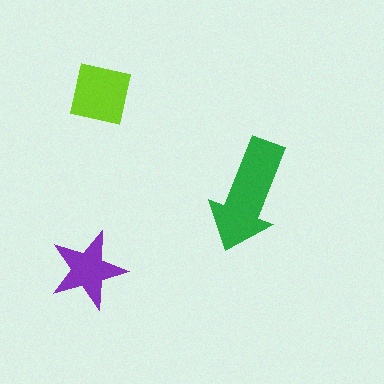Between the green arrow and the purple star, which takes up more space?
The green arrow.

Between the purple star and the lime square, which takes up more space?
The lime square.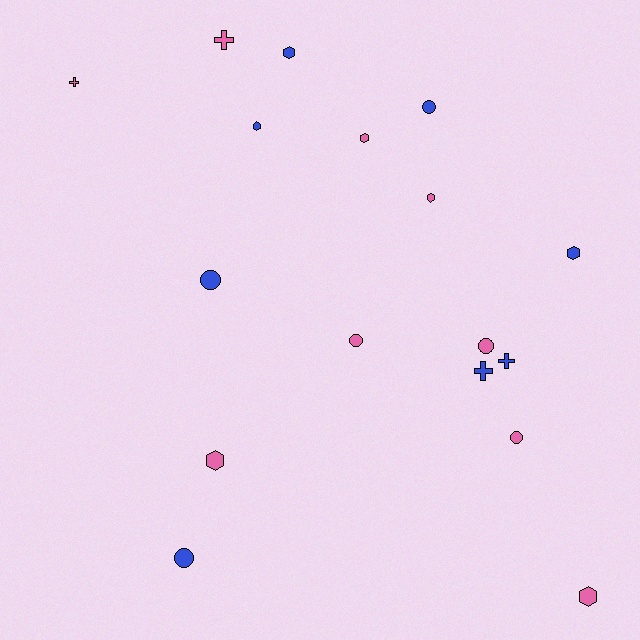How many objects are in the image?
There are 17 objects.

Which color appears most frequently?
Pink, with 9 objects.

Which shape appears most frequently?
Hexagon, with 7 objects.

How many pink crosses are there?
There are 2 pink crosses.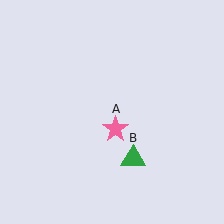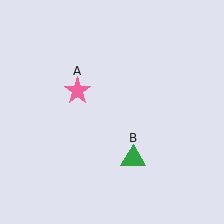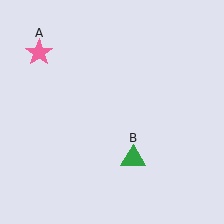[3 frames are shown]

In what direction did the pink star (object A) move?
The pink star (object A) moved up and to the left.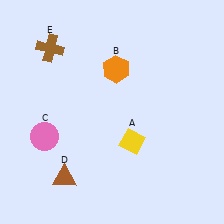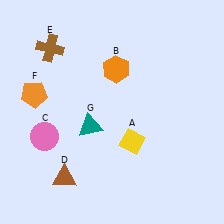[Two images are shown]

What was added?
An orange pentagon (F), a teal triangle (G) were added in Image 2.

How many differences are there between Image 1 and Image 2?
There are 2 differences between the two images.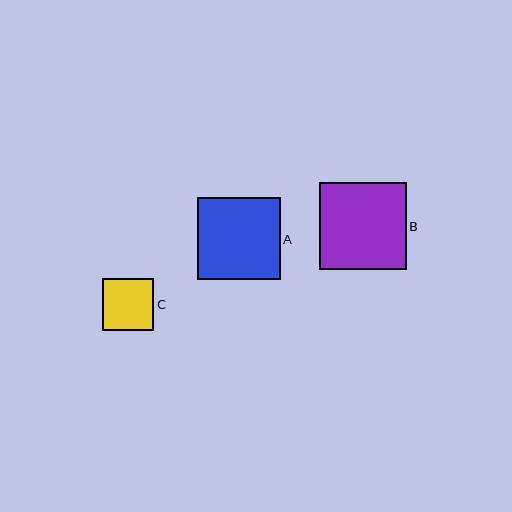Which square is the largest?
Square B is the largest with a size of approximately 87 pixels.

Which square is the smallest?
Square C is the smallest with a size of approximately 52 pixels.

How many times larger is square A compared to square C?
Square A is approximately 1.6 times the size of square C.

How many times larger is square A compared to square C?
Square A is approximately 1.6 times the size of square C.